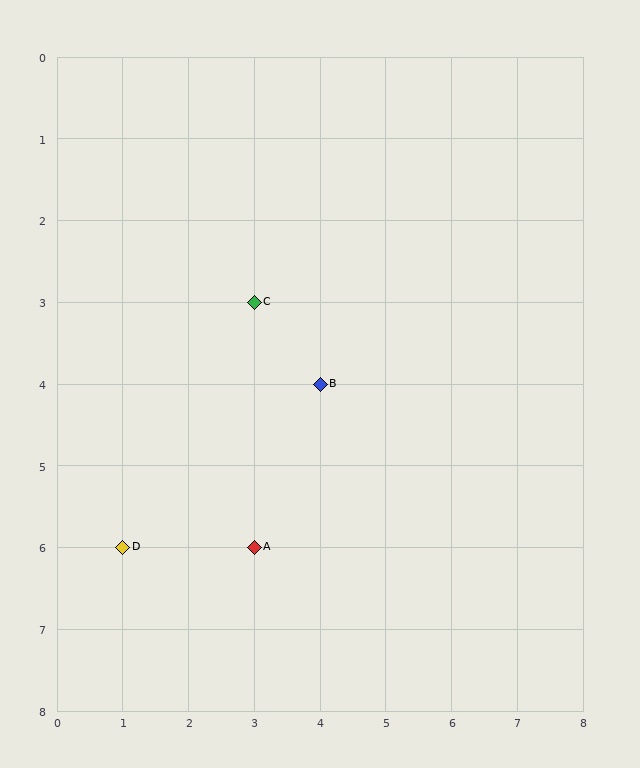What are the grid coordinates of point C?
Point C is at grid coordinates (3, 3).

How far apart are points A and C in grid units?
Points A and C are 3 rows apart.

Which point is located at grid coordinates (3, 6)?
Point A is at (3, 6).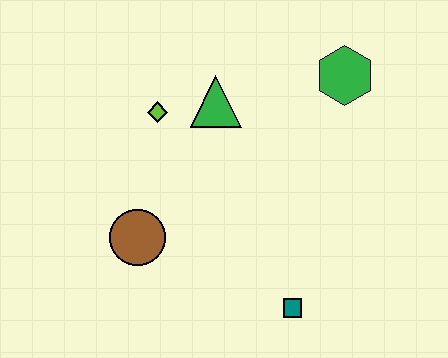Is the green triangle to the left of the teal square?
Yes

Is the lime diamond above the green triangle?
No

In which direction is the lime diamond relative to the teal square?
The lime diamond is above the teal square.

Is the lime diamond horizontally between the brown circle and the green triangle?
Yes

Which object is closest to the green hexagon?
The green triangle is closest to the green hexagon.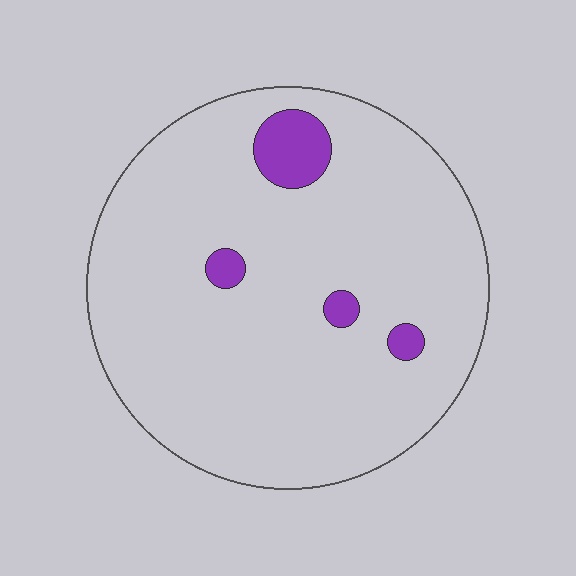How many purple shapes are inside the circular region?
4.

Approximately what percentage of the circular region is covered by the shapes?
Approximately 5%.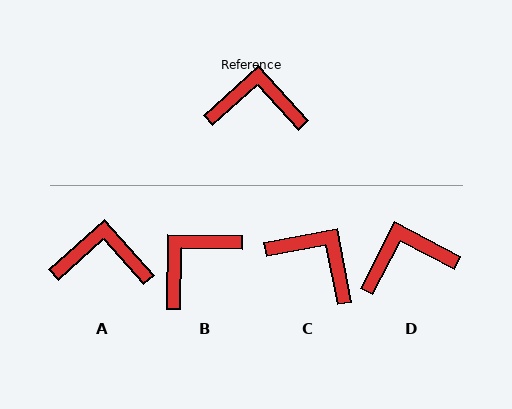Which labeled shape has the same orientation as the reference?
A.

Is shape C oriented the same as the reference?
No, it is off by about 31 degrees.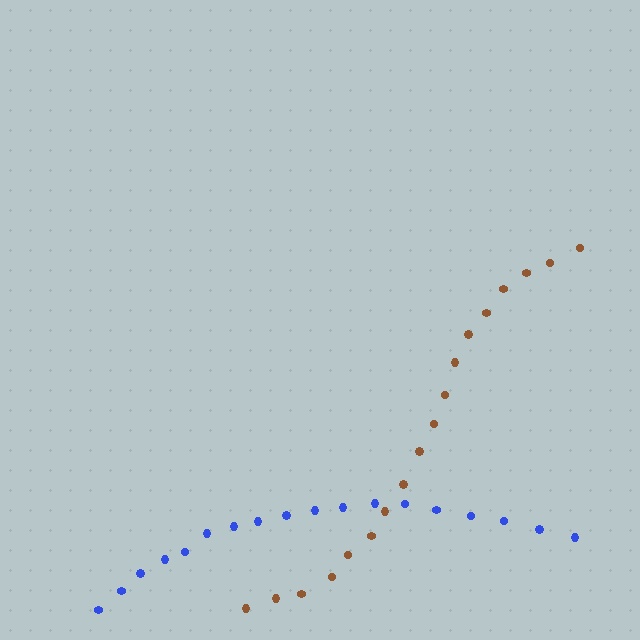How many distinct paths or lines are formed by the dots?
There are 2 distinct paths.